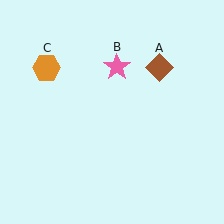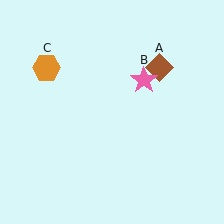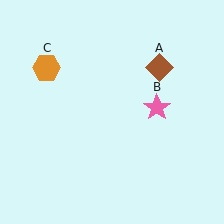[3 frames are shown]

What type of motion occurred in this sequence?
The pink star (object B) rotated clockwise around the center of the scene.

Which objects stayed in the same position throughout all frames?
Brown diamond (object A) and orange hexagon (object C) remained stationary.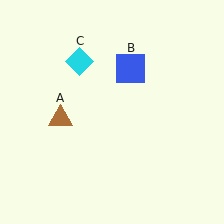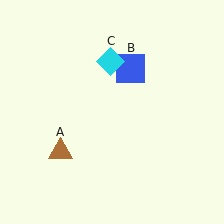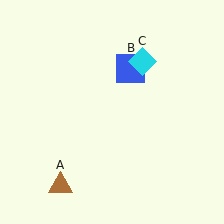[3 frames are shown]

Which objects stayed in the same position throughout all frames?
Blue square (object B) remained stationary.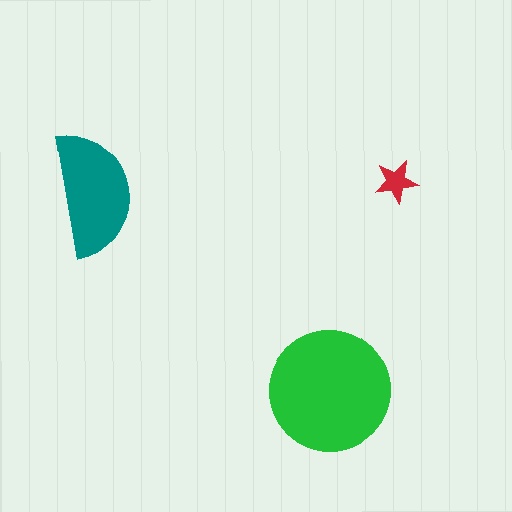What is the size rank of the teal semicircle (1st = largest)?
2nd.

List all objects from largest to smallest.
The green circle, the teal semicircle, the red star.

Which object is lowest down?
The green circle is bottommost.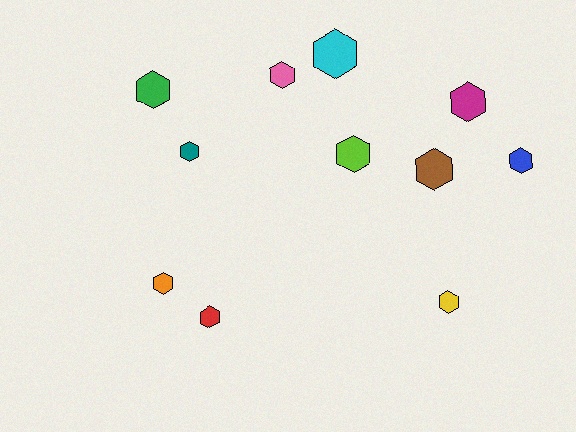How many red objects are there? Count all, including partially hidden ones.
There is 1 red object.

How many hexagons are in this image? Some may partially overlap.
There are 11 hexagons.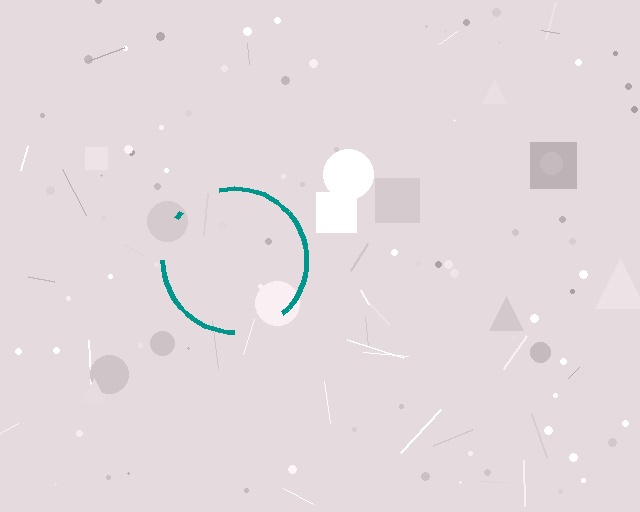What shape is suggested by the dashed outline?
The dashed outline suggests a circle.